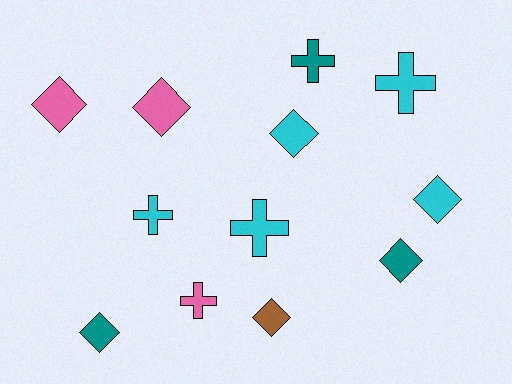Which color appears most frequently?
Cyan, with 5 objects.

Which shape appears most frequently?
Diamond, with 7 objects.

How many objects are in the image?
There are 12 objects.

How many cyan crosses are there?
There are 3 cyan crosses.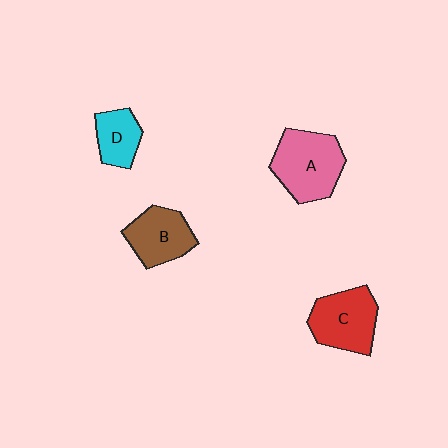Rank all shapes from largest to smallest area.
From largest to smallest: A (pink), C (red), B (brown), D (cyan).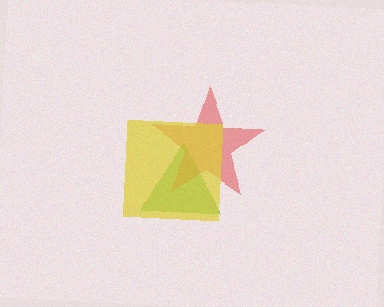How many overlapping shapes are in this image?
There are 3 overlapping shapes in the image.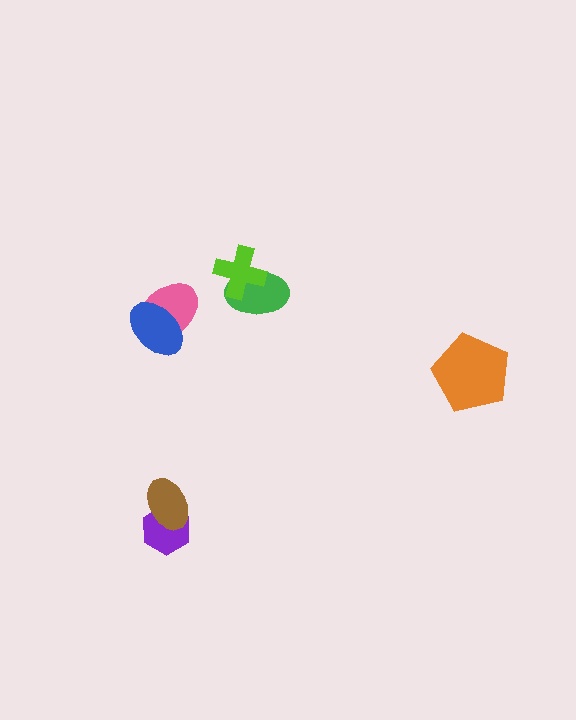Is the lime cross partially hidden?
No, no other shape covers it.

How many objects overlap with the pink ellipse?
1 object overlaps with the pink ellipse.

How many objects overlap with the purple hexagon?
1 object overlaps with the purple hexagon.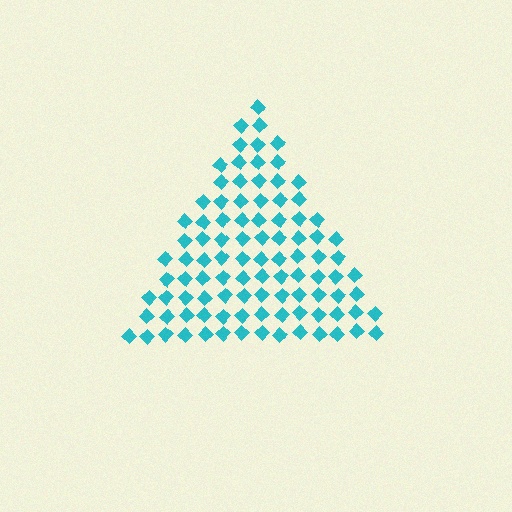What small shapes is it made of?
It is made of small diamonds.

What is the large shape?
The large shape is a triangle.